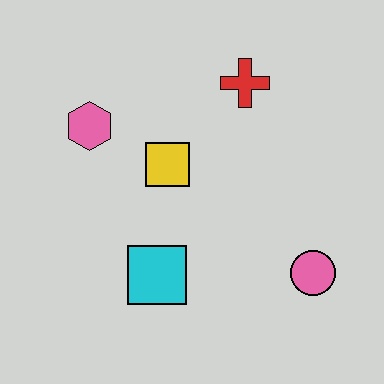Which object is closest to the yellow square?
The pink hexagon is closest to the yellow square.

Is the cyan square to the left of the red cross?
Yes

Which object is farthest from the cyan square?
The red cross is farthest from the cyan square.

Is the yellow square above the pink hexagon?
No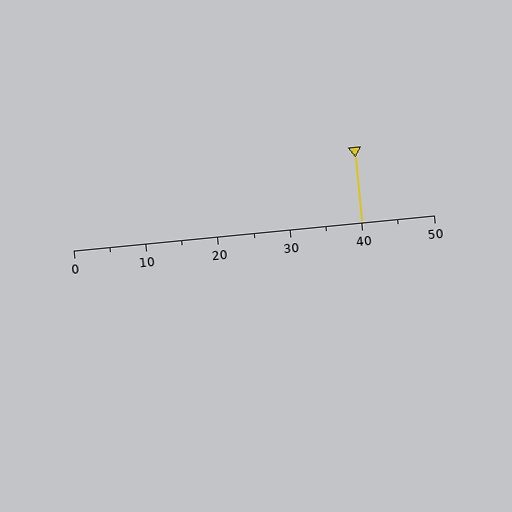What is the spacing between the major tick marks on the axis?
The major ticks are spaced 10 apart.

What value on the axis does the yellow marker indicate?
The marker indicates approximately 40.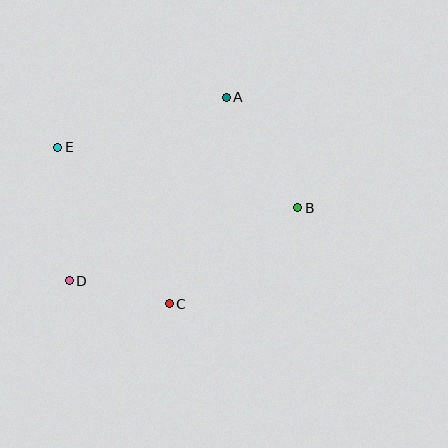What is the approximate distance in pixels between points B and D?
The distance between B and D is approximately 240 pixels.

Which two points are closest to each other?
Points C and D are closest to each other.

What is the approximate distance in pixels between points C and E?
The distance between C and E is approximately 192 pixels.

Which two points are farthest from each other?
Points B and E are farthest from each other.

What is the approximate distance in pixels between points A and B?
The distance between A and B is approximately 131 pixels.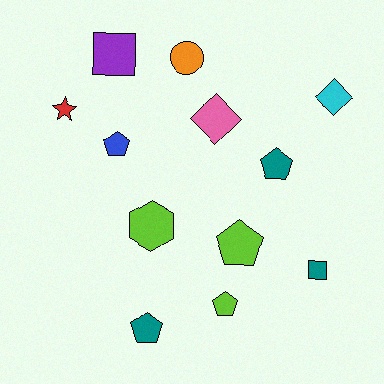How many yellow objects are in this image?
There are no yellow objects.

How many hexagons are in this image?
There is 1 hexagon.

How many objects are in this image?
There are 12 objects.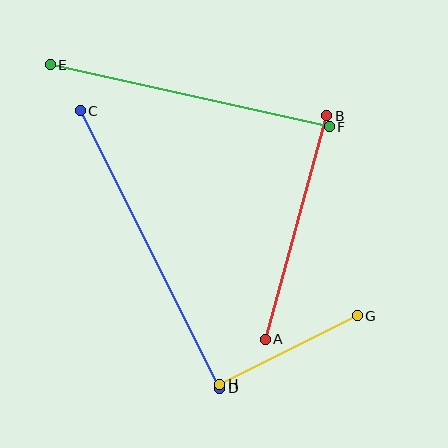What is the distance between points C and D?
The distance is approximately 311 pixels.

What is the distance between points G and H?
The distance is approximately 154 pixels.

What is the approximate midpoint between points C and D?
The midpoint is at approximately (150, 250) pixels.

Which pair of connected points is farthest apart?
Points C and D are farthest apart.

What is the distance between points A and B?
The distance is approximately 232 pixels.